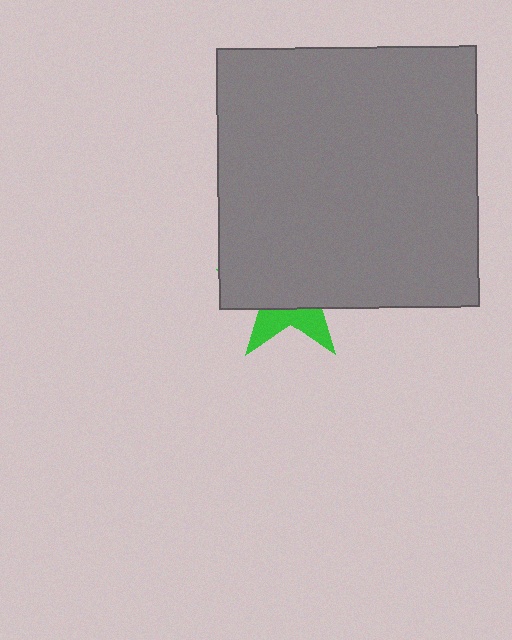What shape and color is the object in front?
The object in front is a gray square.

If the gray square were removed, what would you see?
You would see the complete green star.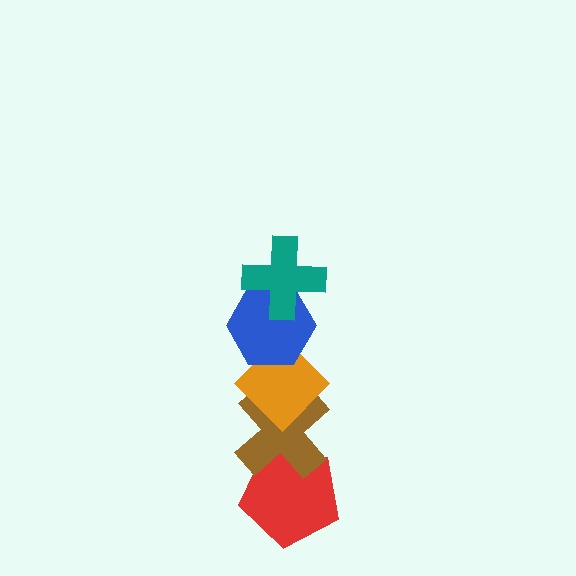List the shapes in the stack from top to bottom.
From top to bottom: the teal cross, the blue hexagon, the orange diamond, the brown cross, the red pentagon.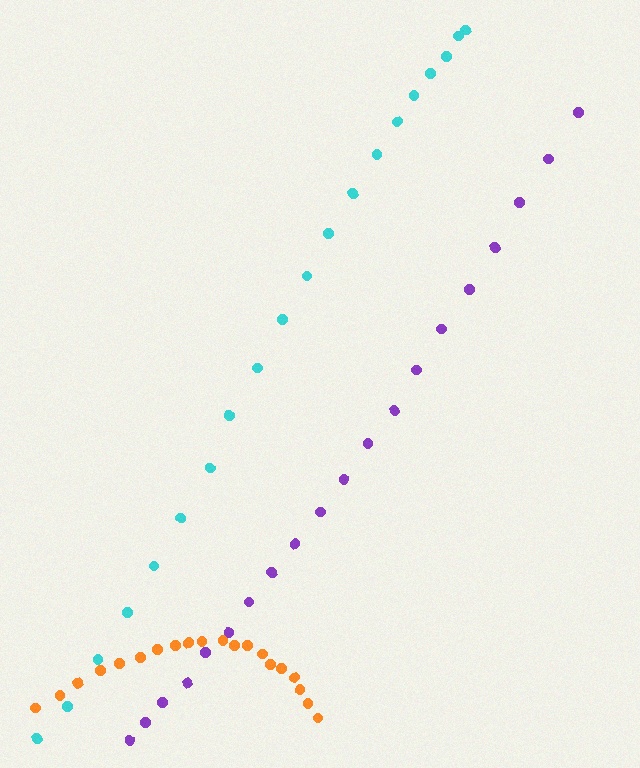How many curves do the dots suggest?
There are 3 distinct paths.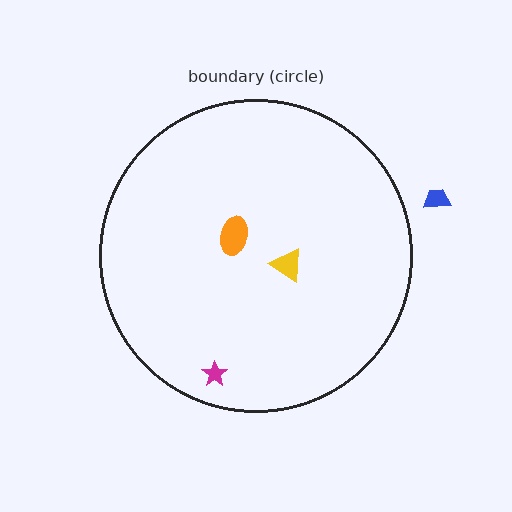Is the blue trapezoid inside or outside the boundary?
Outside.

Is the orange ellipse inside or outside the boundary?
Inside.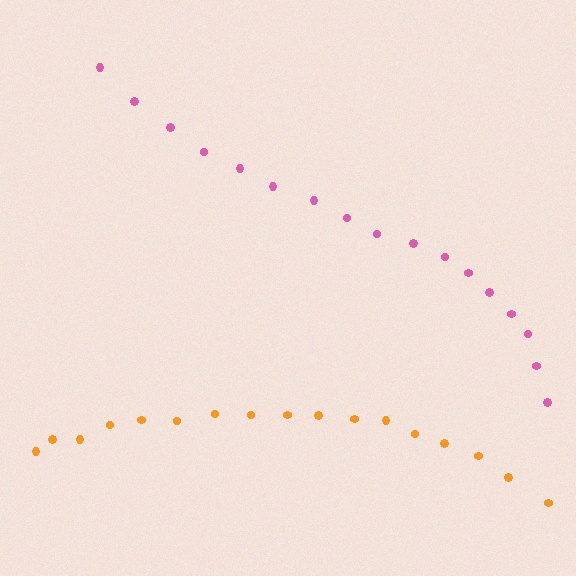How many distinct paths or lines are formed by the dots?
There are 2 distinct paths.